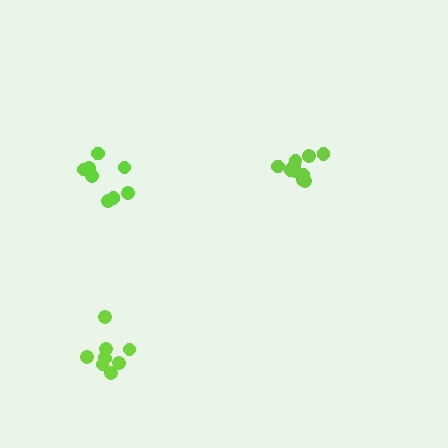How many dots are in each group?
Group 1: 8 dots, Group 2: 9 dots, Group 3: 11 dots (28 total).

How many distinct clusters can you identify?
There are 3 distinct clusters.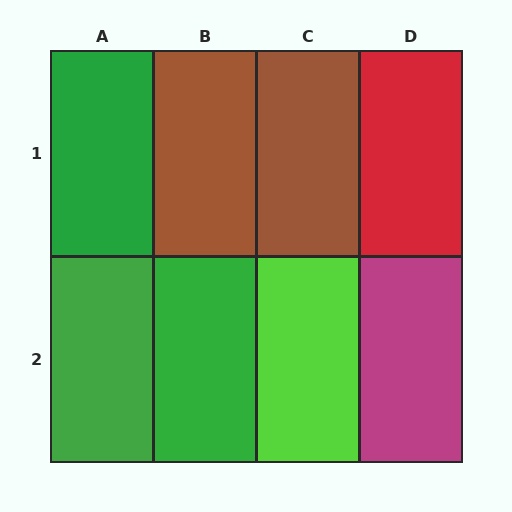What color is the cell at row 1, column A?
Green.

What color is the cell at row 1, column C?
Brown.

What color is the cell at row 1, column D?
Red.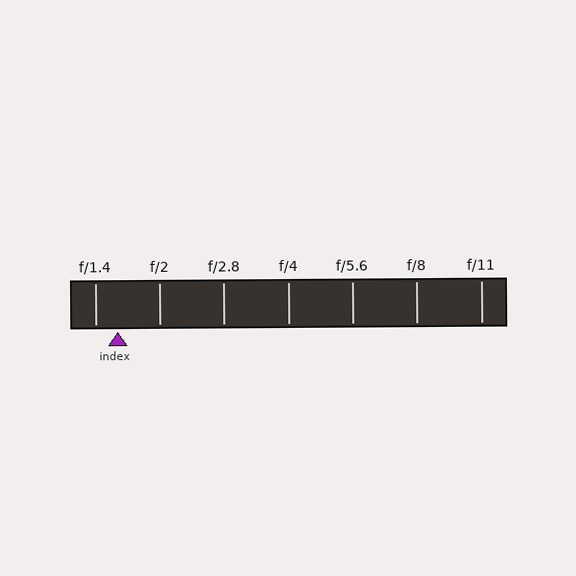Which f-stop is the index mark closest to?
The index mark is closest to f/1.4.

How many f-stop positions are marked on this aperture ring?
There are 7 f-stop positions marked.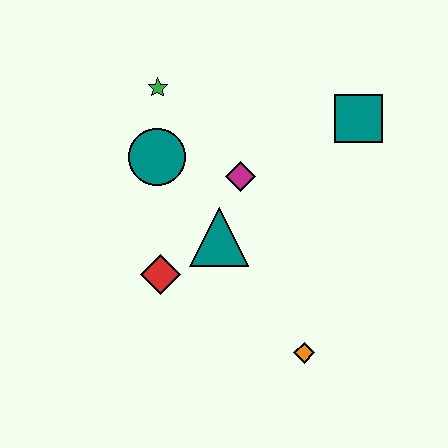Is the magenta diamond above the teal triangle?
Yes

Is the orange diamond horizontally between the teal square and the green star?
Yes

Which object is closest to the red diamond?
The teal triangle is closest to the red diamond.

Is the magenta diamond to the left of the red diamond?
No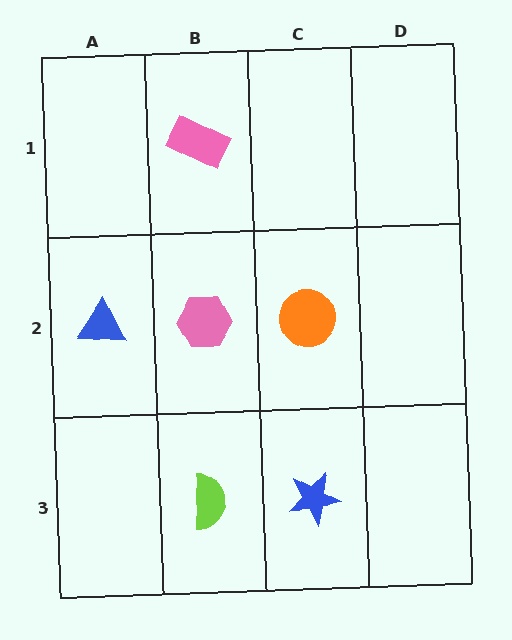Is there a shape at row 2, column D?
No, that cell is empty.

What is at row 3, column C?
A blue star.